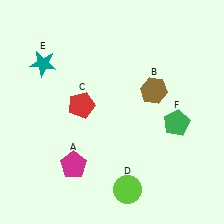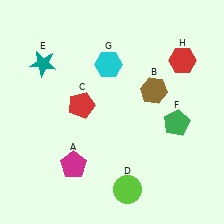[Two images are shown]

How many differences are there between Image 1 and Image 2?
There are 2 differences between the two images.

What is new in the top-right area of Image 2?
A red hexagon (H) was added in the top-right area of Image 2.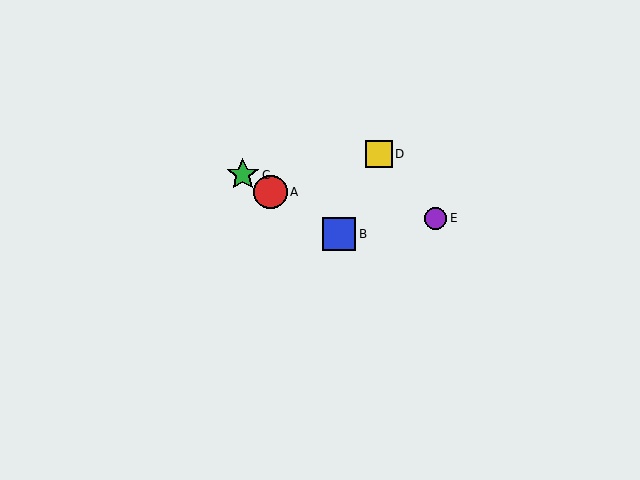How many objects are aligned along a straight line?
3 objects (A, B, C) are aligned along a straight line.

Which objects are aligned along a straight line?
Objects A, B, C are aligned along a straight line.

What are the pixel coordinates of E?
Object E is at (436, 218).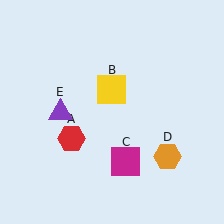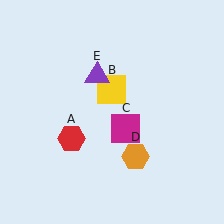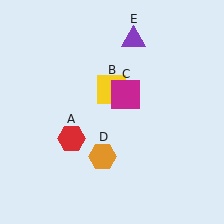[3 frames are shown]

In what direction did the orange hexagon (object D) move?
The orange hexagon (object D) moved left.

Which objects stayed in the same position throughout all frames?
Red hexagon (object A) and yellow square (object B) remained stationary.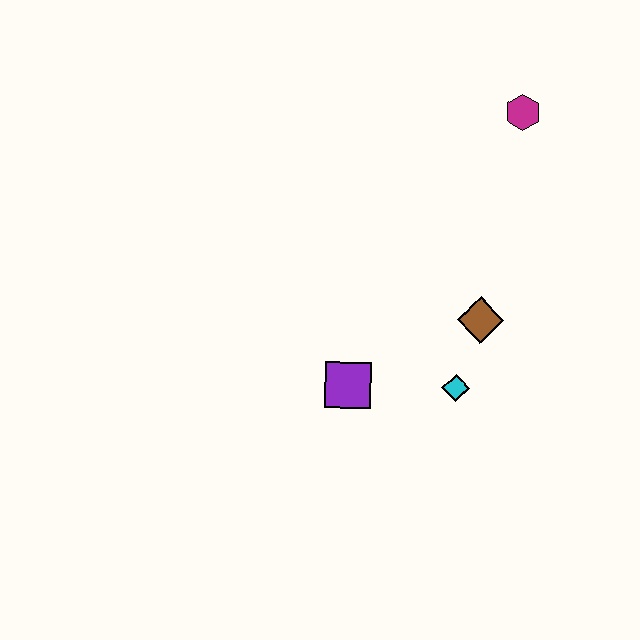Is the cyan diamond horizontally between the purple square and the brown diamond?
Yes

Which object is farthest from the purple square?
The magenta hexagon is farthest from the purple square.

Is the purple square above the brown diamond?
No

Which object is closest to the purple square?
The cyan diamond is closest to the purple square.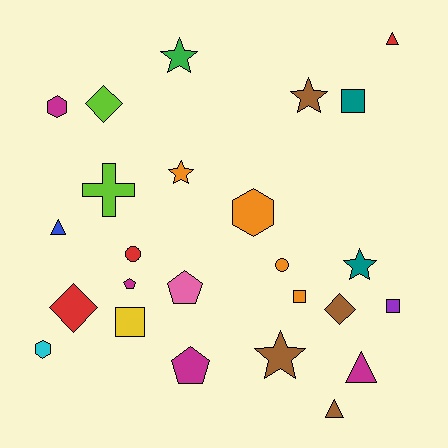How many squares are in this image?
There are 4 squares.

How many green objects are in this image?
There is 1 green object.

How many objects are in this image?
There are 25 objects.